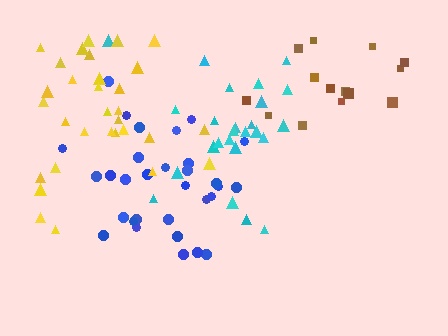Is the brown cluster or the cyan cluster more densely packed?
Cyan.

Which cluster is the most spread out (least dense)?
Brown.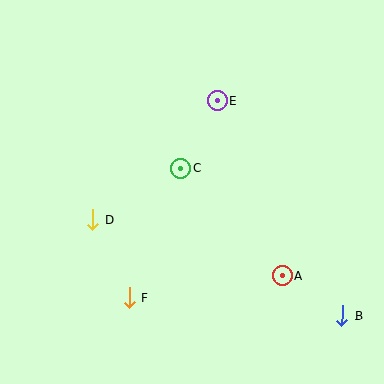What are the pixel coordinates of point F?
Point F is at (129, 297).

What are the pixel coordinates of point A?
Point A is at (282, 276).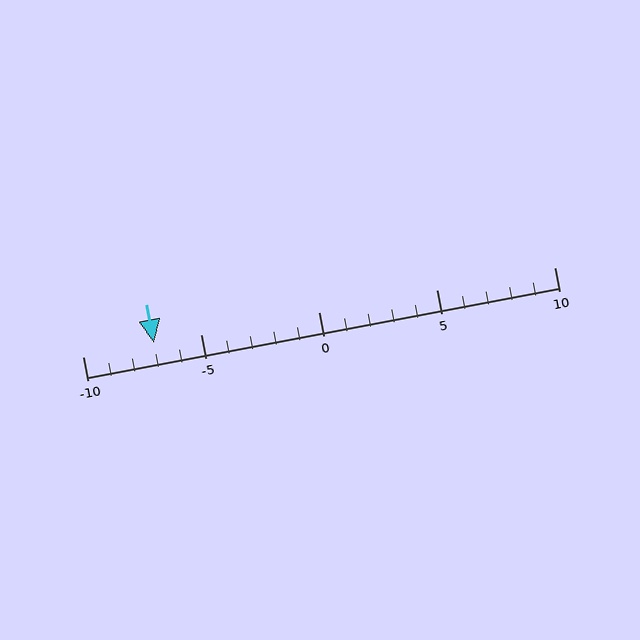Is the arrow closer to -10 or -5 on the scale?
The arrow is closer to -5.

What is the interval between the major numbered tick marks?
The major tick marks are spaced 5 units apart.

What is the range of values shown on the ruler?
The ruler shows values from -10 to 10.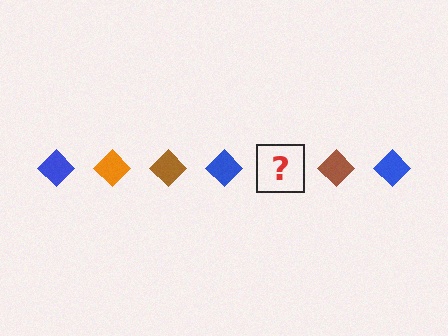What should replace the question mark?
The question mark should be replaced with an orange diamond.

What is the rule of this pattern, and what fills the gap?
The rule is that the pattern cycles through blue, orange, brown diamonds. The gap should be filled with an orange diamond.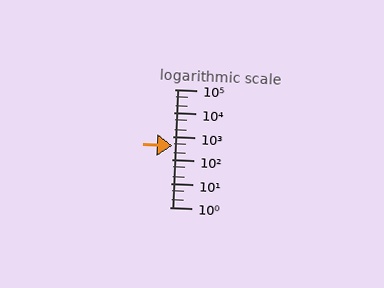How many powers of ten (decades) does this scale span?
The scale spans 5 decades, from 1 to 100000.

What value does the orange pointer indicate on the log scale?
The pointer indicates approximately 390.